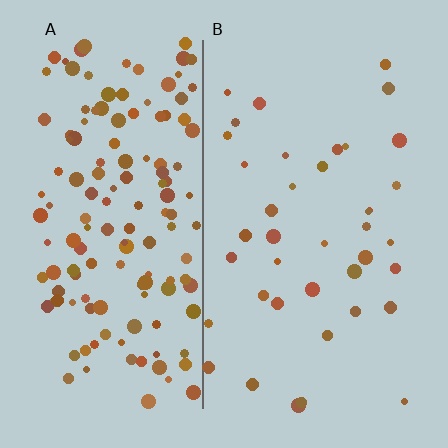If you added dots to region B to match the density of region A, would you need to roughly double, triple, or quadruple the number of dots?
Approximately quadruple.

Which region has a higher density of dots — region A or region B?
A (the left).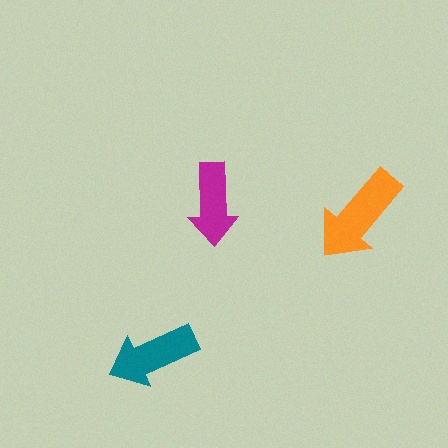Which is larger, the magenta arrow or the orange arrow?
The orange one.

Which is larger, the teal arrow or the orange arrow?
The orange one.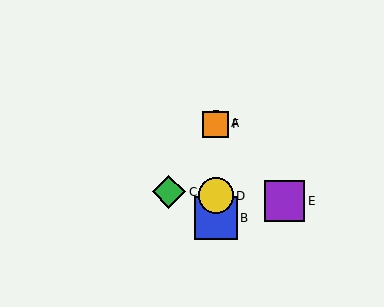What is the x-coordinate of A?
Object A is at x≈216.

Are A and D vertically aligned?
Yes, both are at x≈216.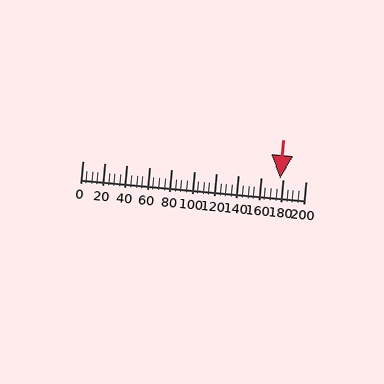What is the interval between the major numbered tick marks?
The major tick marks are spaced 20 units apart.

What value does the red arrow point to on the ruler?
The red arrow points to approximately 177.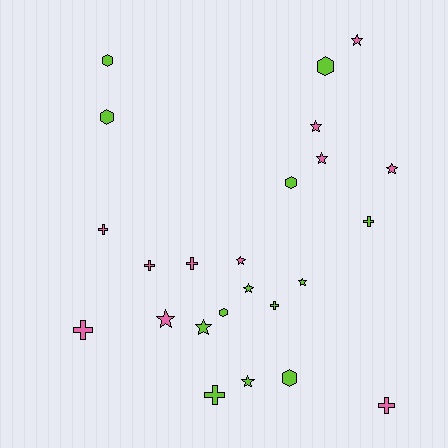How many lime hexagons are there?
There are 6 lime hexagons.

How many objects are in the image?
There are 24 objects.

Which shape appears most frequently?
Star, with 10 objects.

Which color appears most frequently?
Lime, with 13 objects.